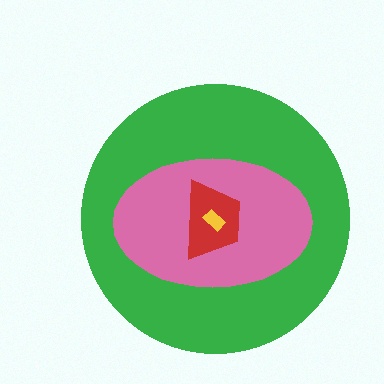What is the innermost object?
The yellow rectangle.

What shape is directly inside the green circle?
The pink ellipse.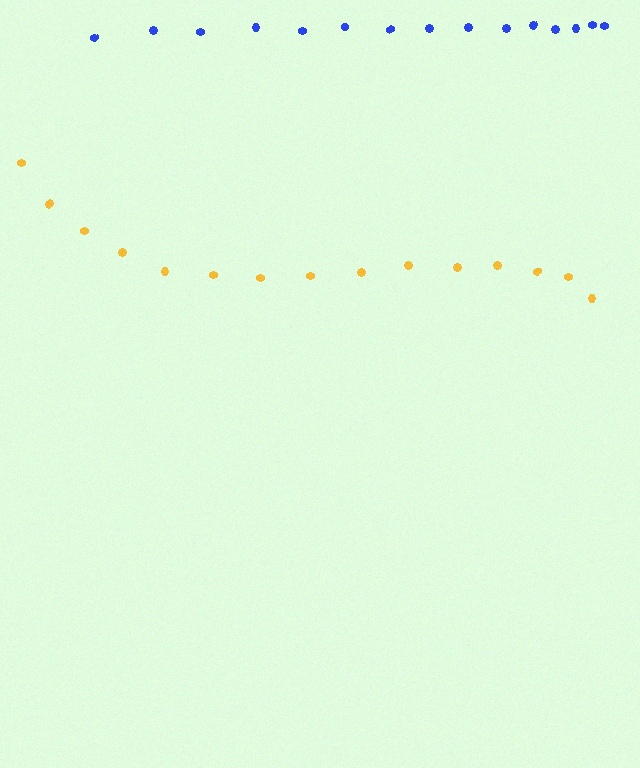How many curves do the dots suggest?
There are 2 distinct paths.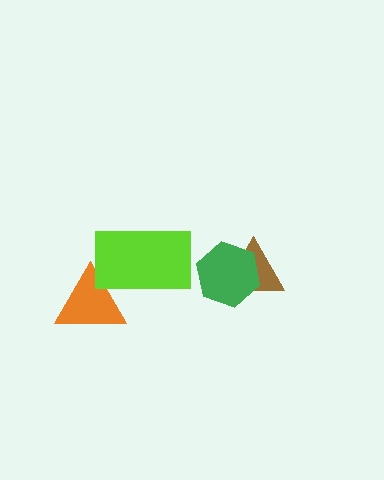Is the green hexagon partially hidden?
No, no other shape covers it.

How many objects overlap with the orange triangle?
1 object overlaps with the orange triangle.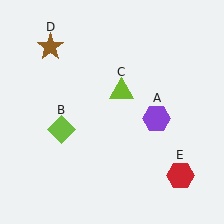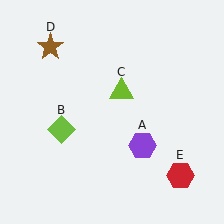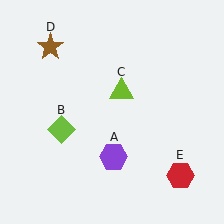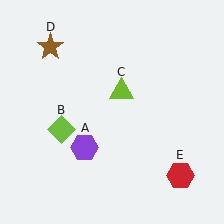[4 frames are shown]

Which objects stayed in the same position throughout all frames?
Lime diamond (object B) and lime triangle (object C) and brown star (object D) and red hexagon (object E) remained stationary.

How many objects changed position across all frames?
1 object changed position: purple hexagon (object A).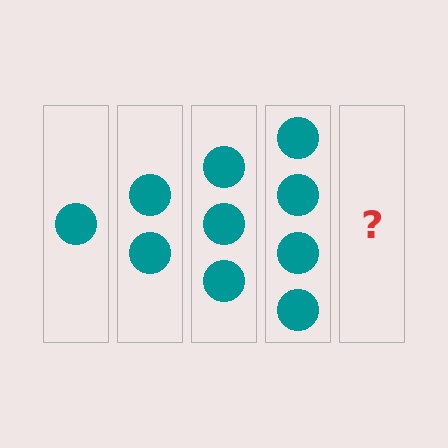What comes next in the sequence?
The next element should be 5 circles.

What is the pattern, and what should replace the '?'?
The pattern is that each step adds one more circle. The '?' should be 5 circles.